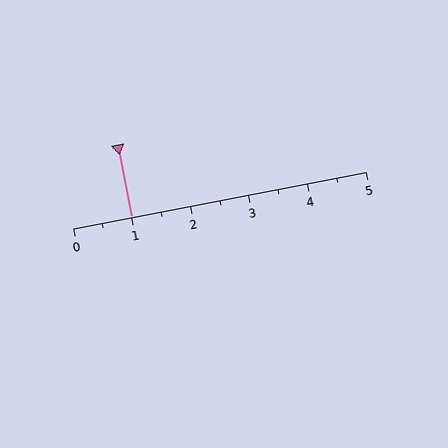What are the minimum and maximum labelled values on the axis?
The axis runs from 0 to 5.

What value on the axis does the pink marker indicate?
The marker indicates approximately 1.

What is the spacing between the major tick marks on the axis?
The major ticks are spaced 1 apart.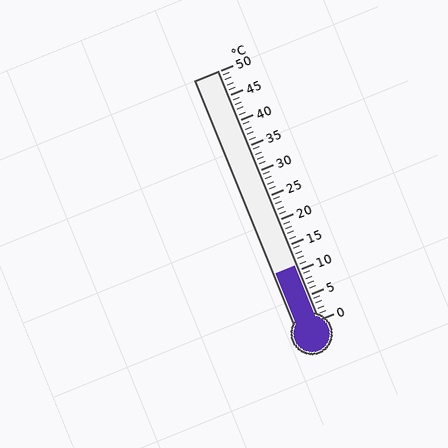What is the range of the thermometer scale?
The thermometer scale ranges from 0°C to 50°C.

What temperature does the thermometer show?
The thermometer shows approximately 11°C.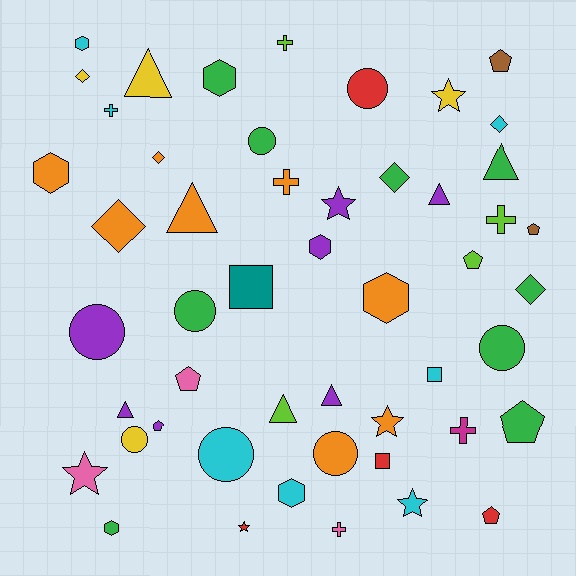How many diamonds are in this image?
There are 6 diamonds.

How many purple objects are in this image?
There are 7 purple objects.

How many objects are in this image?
There are 50 objects.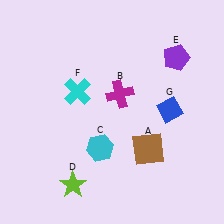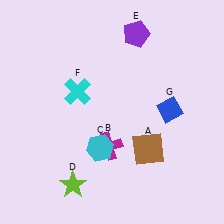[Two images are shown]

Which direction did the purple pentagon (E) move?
The purple pentagon (E) moved left.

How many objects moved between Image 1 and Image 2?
2 objects moved between the two images.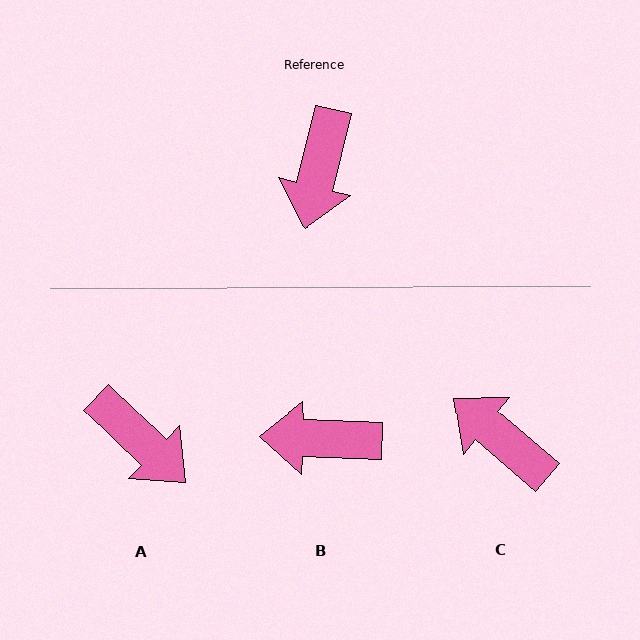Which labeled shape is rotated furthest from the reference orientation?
C, about 116 degrees away.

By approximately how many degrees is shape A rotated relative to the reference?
Approximately 60 degrees counter-clockwise.